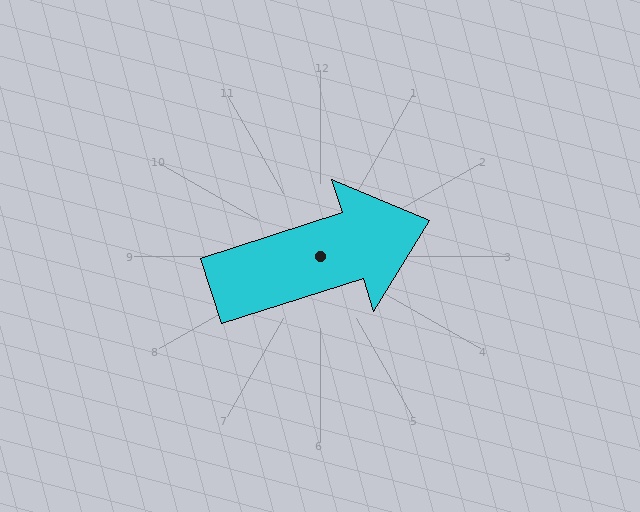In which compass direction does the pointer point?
East.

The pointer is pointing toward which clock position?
Roughly 2 o'clock.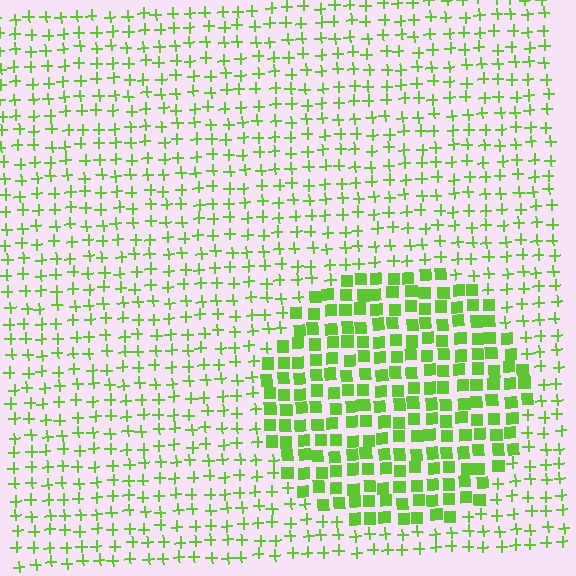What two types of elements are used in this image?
The image uses squares inside the circle region and plus signs outside it.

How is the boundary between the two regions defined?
The boundary is defined by a change in element shape: squares inside vs. plus signs outside. All elements share the same color and spacing.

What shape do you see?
I see a circle.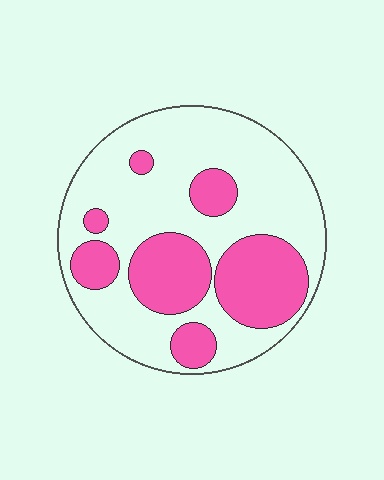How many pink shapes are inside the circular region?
7.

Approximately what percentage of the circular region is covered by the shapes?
Approximately 35%.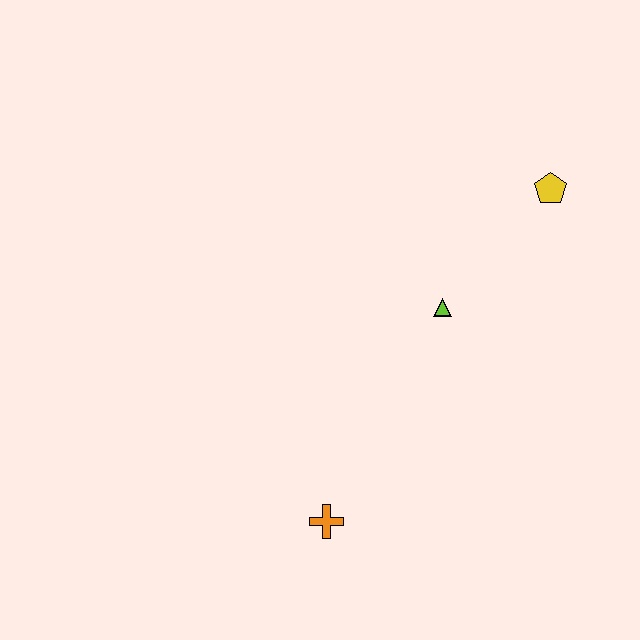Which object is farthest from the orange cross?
The yellow pentagon is farthest from the orange cross.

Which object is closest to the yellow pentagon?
The lime triangle is closest to the yellow pentagon.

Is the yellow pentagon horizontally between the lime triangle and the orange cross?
No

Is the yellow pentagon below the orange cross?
No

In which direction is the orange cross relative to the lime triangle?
The orange cross is below the lime triangle.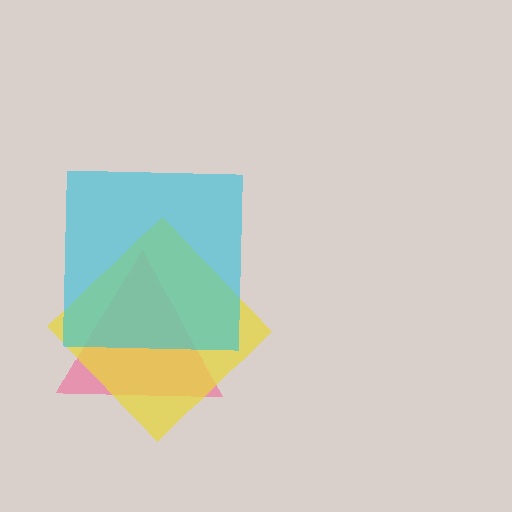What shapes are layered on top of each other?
The layered shapes are: a pink triangle, a yellow diamond, a cyan square.